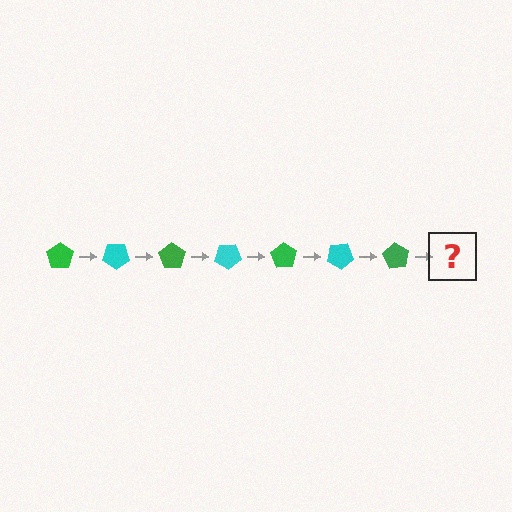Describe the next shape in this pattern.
It should be a cyan pentagon, rotated 245 degrees from the start.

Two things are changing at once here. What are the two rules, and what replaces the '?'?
The two rules are that it rotates 35 degrees each step and the color cycles through green and cyan. The '?' should be a cyan pentagon, rotated 245 degrees from the start.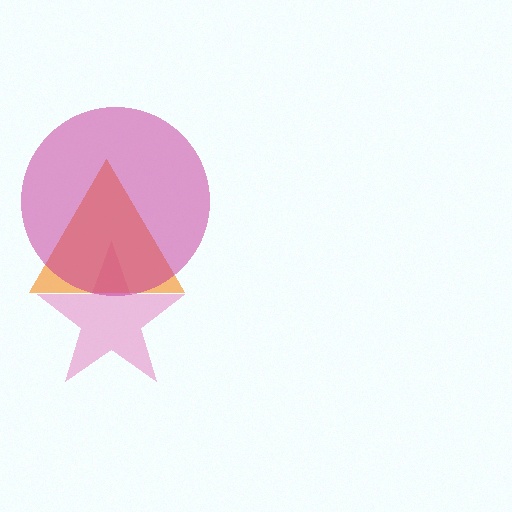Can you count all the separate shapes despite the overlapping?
Yes, there are 3 separate shapes.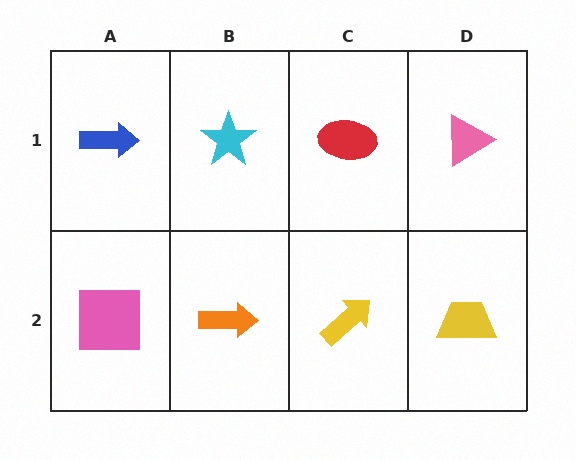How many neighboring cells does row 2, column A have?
2.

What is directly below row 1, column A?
A pink square.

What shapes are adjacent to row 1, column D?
A yellow trapezoid (row 2, column D), a red ellipse (row 1, column C).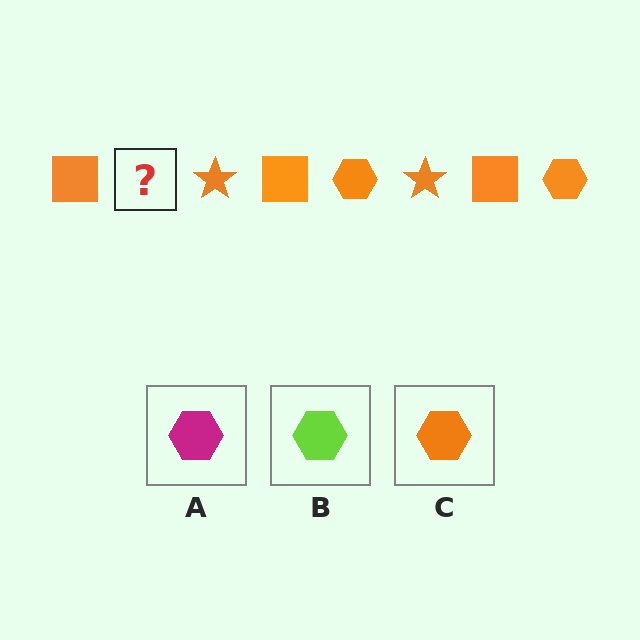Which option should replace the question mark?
Option C.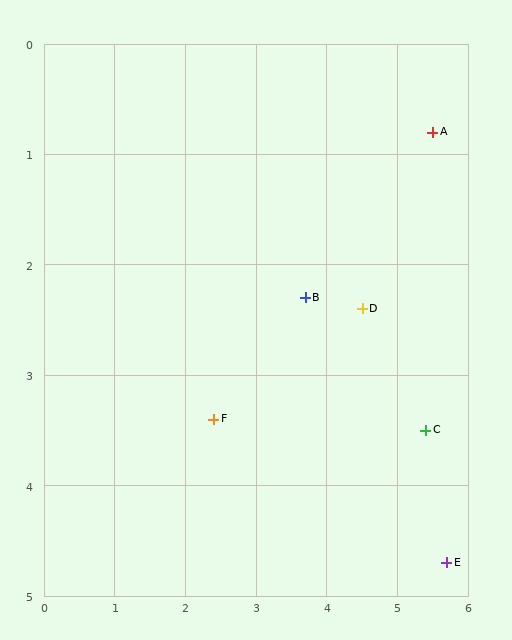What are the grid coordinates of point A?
Point A is at approximately (5.5, 0.8).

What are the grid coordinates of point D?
Point D is at approximately (4.5, 2.4).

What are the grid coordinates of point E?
Point E is at approximately (5.7, 4.7).